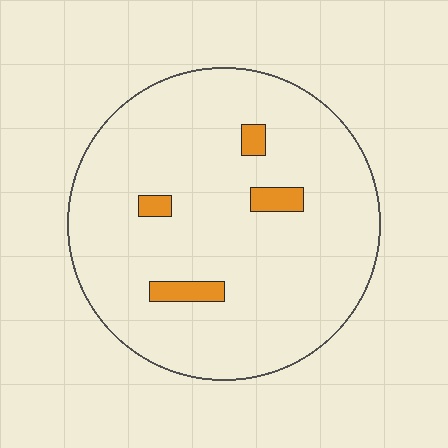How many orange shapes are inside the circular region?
4.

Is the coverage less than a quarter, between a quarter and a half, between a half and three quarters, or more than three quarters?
Less than a quarter.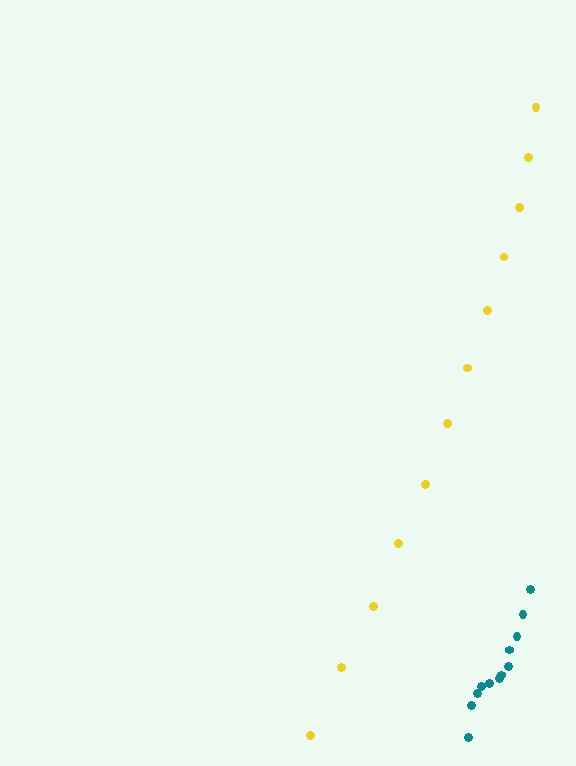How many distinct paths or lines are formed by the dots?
There are 2 distinct paths.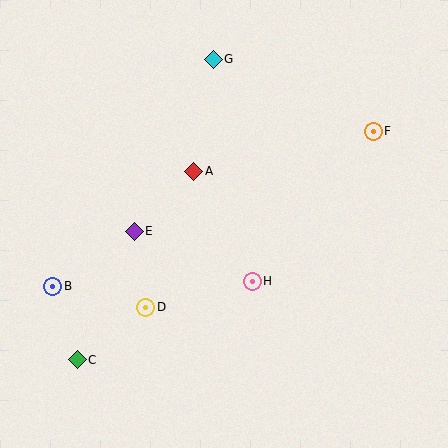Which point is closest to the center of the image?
Point A at (194, 171) is closest to the center.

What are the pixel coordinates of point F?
Point F is at (373, 131).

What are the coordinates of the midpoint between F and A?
The midpoint between F and A is at (283, 151).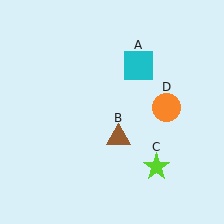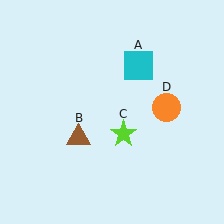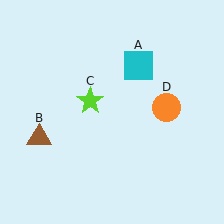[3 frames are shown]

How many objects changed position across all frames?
2 objects changed position: brown triangle (object B), lime star (object C).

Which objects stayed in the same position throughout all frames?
Cyan square (object A) and orange circle (object D) remained stationary.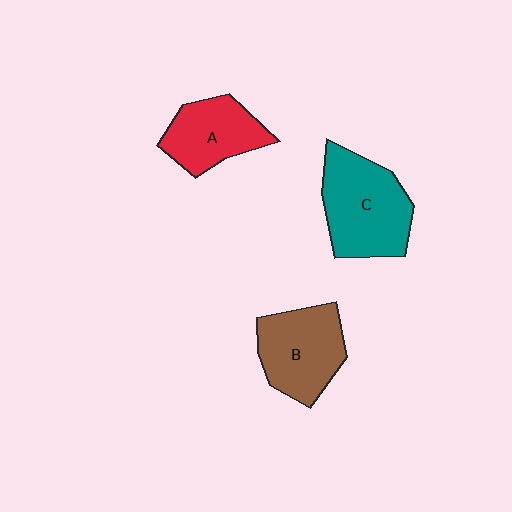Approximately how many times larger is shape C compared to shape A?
Approximately 1.4 times.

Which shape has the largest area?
Shape C (teal).